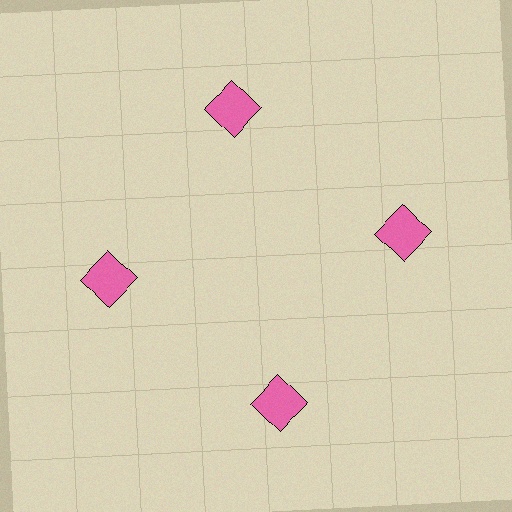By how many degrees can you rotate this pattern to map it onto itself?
The pattern maps onto itself every 90 degrees of rotation.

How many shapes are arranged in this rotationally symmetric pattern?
There are 4 shapes, arranged in 4 groups of 1.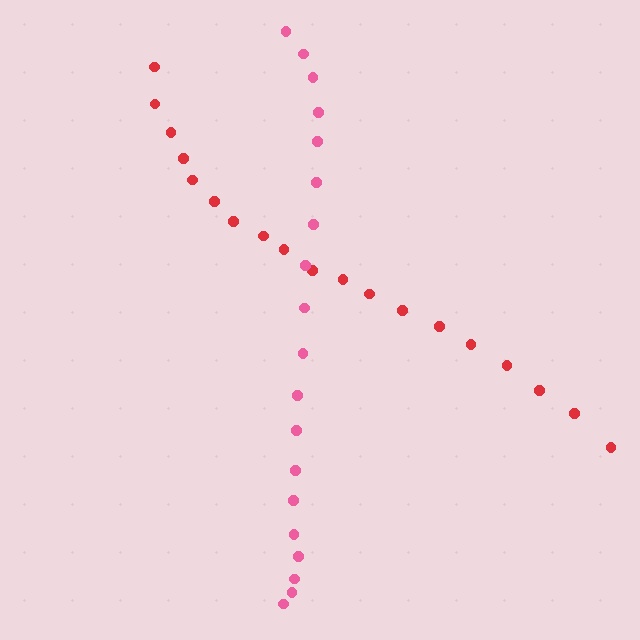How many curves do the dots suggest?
There are 2 distinct paths.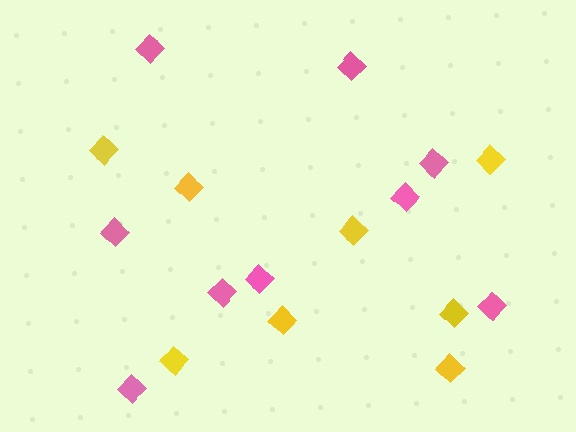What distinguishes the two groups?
There are 2 groups: one group of pink diamonds (9) and one group of yellow diamonds (8).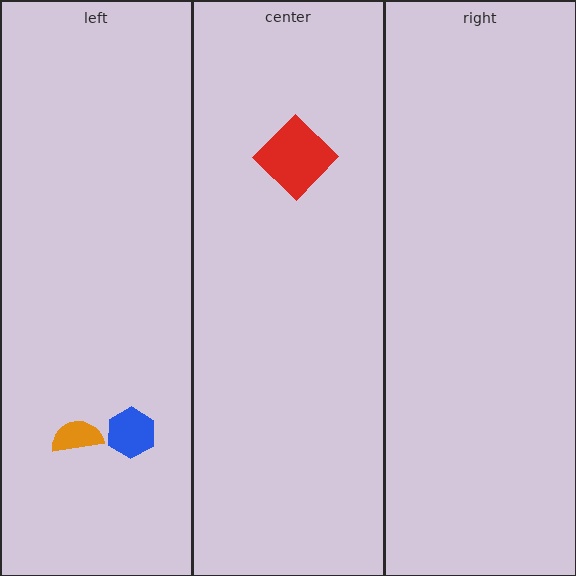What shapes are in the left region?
The orange semicircle, the blue hexagon.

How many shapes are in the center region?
1.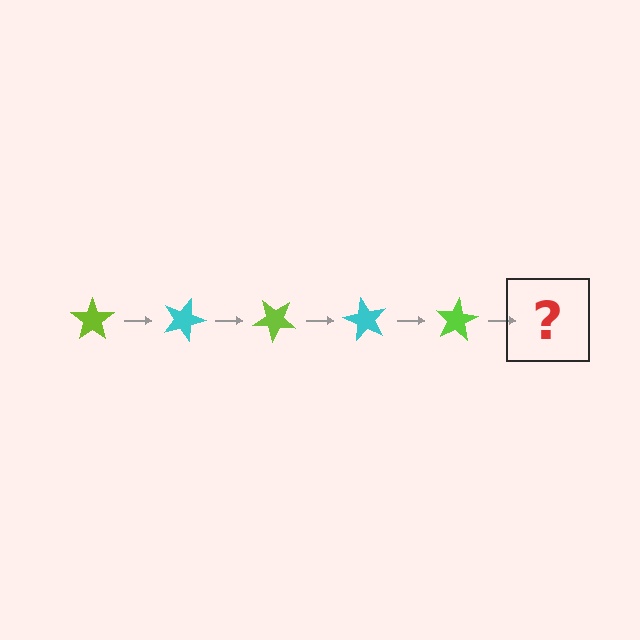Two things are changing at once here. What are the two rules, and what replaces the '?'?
The two rules are that it rotates 20 degrees each step and the color cycles through lime and cyan. The '?' should be a cyan star, rotated 100 degrees from the start.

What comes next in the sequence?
The next element should be a cyan star, rotated 100 degrees from the start.